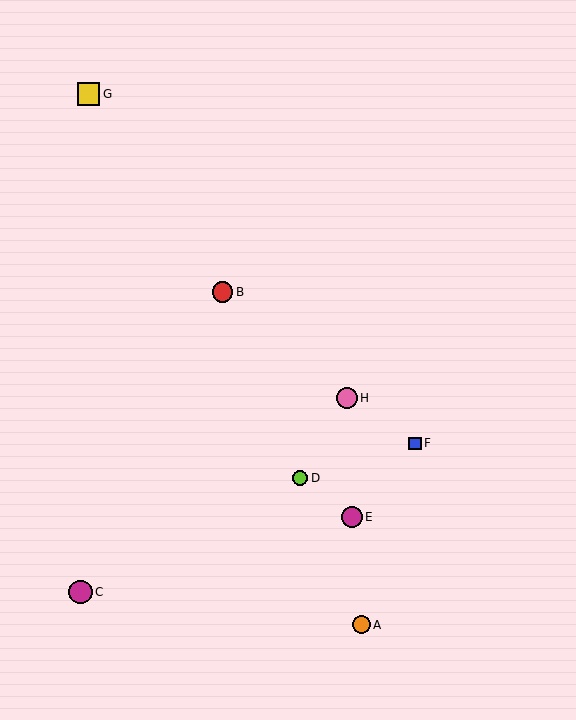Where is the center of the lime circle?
The center of the lime circle is at (300, 478).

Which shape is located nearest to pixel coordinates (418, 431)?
The blue square (labeled F) at (415, 443) is nearest to that location.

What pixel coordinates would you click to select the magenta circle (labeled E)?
Click at (352, 517) to select the magenta circle E.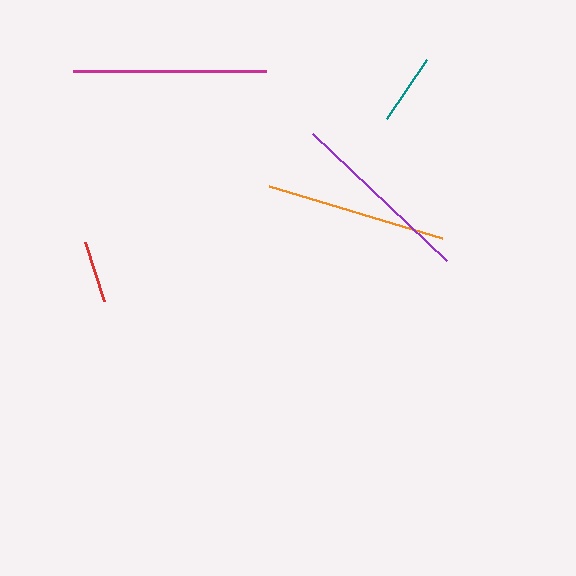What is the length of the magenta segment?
The magenta segment is approximately 192 pixels long.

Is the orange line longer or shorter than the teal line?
The orange line is longer than the teal line.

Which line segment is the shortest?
The red line is the shortest at approximately 62 pixels.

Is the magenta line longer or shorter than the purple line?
The magenta line is longer than the purple line.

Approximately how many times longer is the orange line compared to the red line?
The orange line is approximately 2.9 times the length of the red line.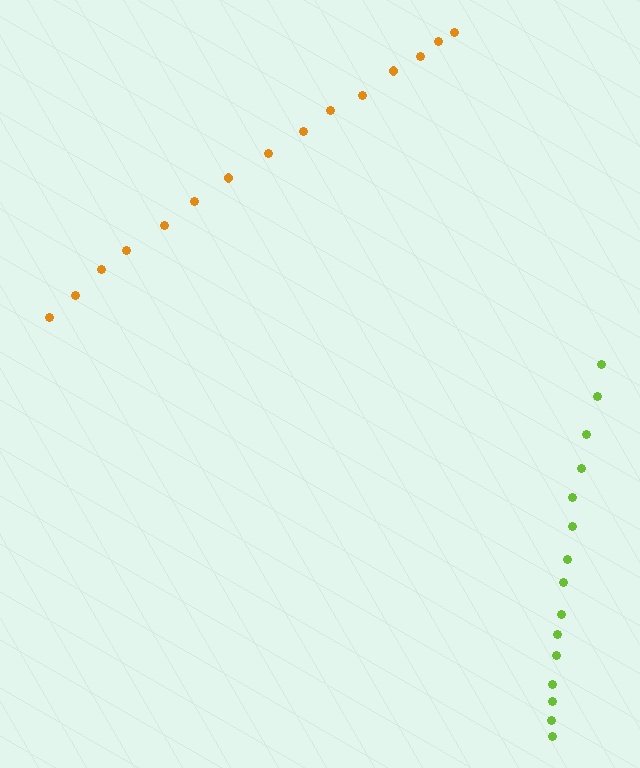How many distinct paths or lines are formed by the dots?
There are 2 distinct paths.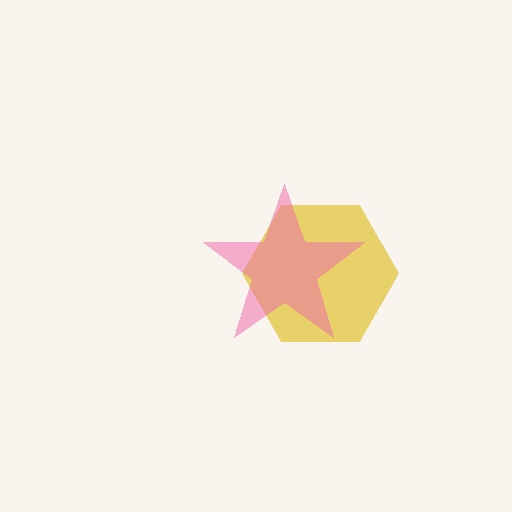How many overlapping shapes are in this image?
There are 2 overlapping shapes in the image.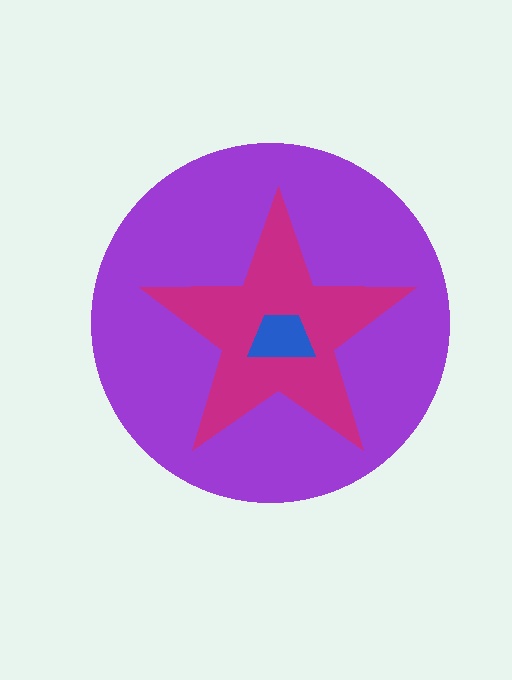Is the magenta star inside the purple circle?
Yes.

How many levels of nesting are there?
3.